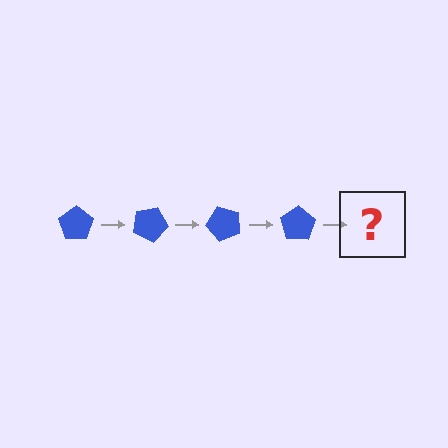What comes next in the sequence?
The next element should be a blue pentagon rotated 100 degrees.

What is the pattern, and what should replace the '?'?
The pattern is that the pentagon rotates 25 degrees each step. The '?' should be a blue pentagon rotated 100 degrees.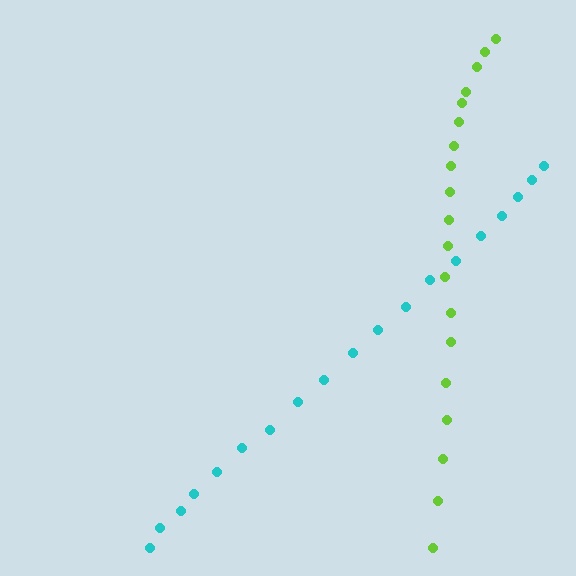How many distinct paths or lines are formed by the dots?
There are 2 distinct paths.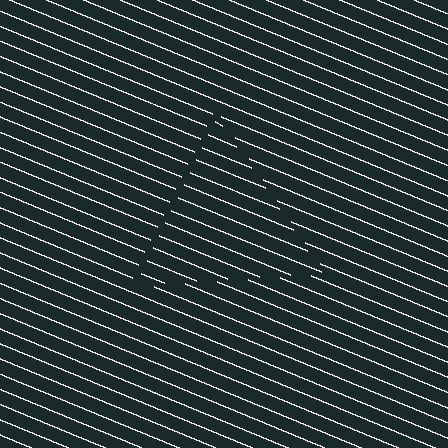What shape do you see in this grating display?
An illusory triangle. The interior of the shape contains the same grating, shifted by half a period — the contour is defined by the phase discontinuity where line-ends from the inner and outer gratings abut.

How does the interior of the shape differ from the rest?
The interior of the shape contains the same grating, shifted by half a period — the contour is defined by the phase discontinuity where line-ends from the inner and outer gratings abut.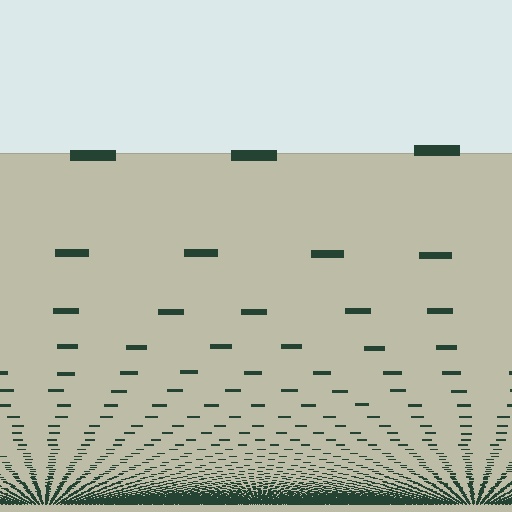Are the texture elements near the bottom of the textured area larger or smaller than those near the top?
Smaller. The gradient is inverted — elements near the bottom are smaller and denser.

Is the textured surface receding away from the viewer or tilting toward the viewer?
The surface appears to tilt toward the viewer. Texture elements get larger and sparser toward the top.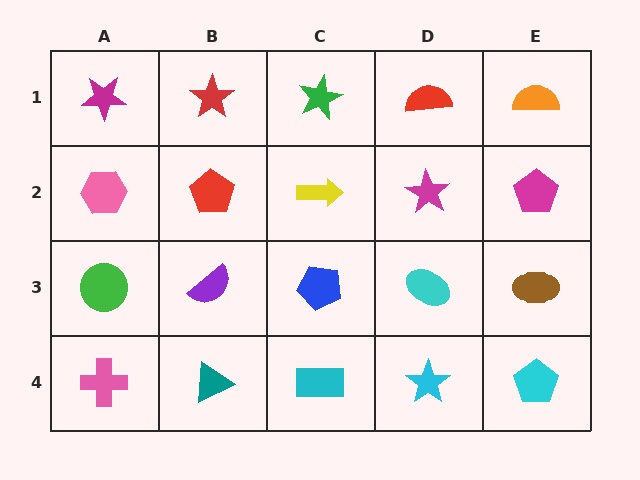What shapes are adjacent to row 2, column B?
A red star (row 1, column B), a purple semicircle (row 3, column B), a pink hexagon (row 2, column A), a yellow arrow (row 2, column C).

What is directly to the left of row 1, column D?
A green star.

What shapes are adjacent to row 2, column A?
A magenta star (row 1, column A), a green circle (row 3, column A), a red pentagon (row 2, column B).